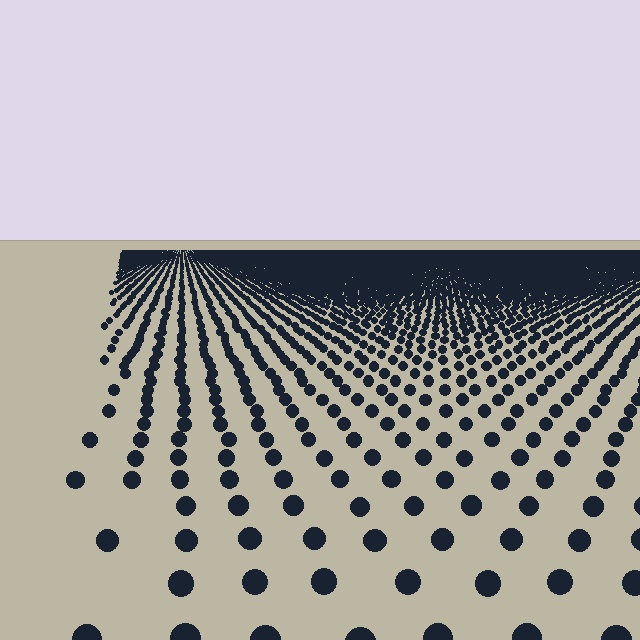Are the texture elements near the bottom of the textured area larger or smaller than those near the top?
Larger. Near the bottom, elements are closer to the viewer and appear at a bigger on-screen size.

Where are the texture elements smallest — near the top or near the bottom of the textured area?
Near the top.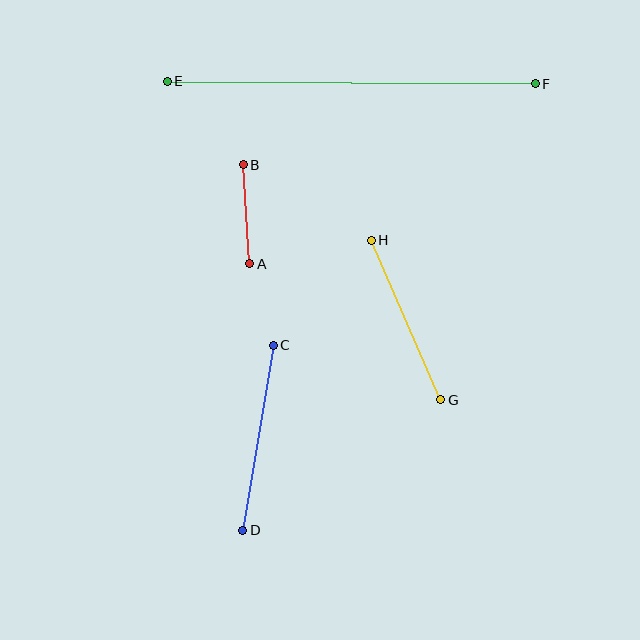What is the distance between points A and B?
The distance is approximately 100 pixels.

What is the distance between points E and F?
The distance is approximately 368 pixels.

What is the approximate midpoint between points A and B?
The midpoint is at approximately (247, 214) pixels.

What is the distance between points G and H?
The distance is approximately 174 pixels.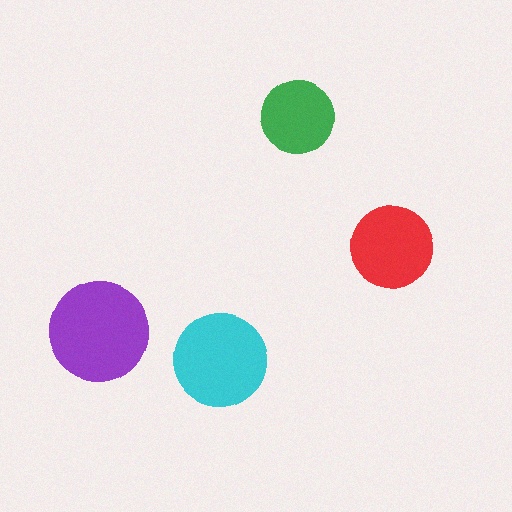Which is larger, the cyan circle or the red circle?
The cyan one.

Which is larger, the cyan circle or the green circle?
The cyan one.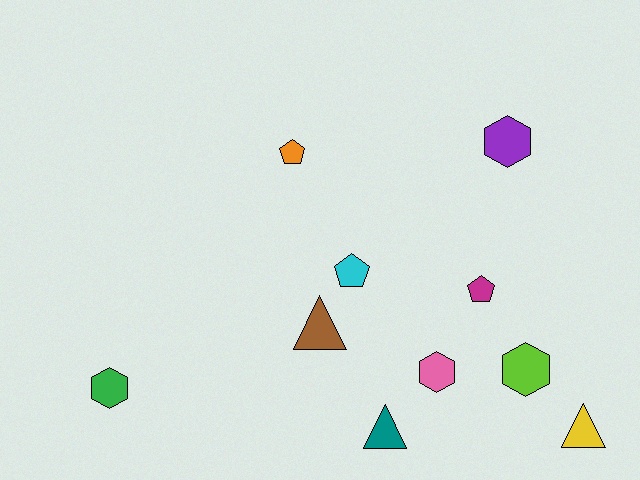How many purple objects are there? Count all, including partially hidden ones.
There is 1 purple object.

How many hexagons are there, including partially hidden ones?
There are 4 hexagons.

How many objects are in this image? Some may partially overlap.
There are 10 objects.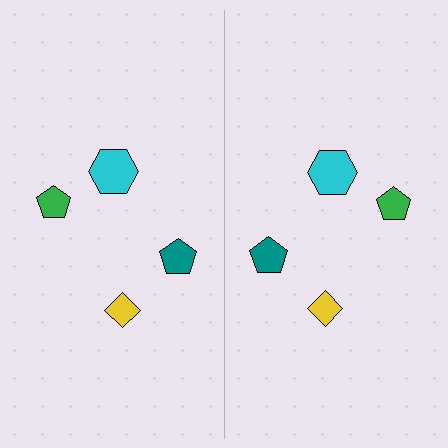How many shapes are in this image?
There are 8 shapes in this image.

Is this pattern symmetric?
Yes, this pattern has bilateral (reflection) symmetry.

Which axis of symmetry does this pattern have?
The pattern has a vertical axis of symmetry running through the center of the image.